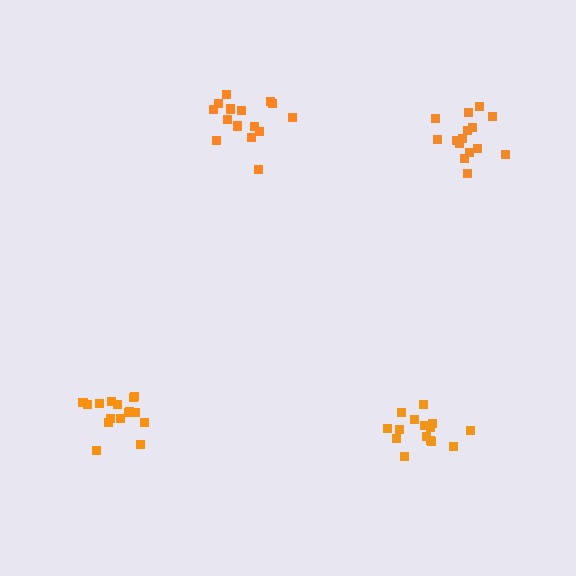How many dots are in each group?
Group 1: 15 dots, Group 2: 15 dots, Group 3: 16 dots, Group 4: 15 dots (61 total).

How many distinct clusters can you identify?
There are 4 distinct clusters.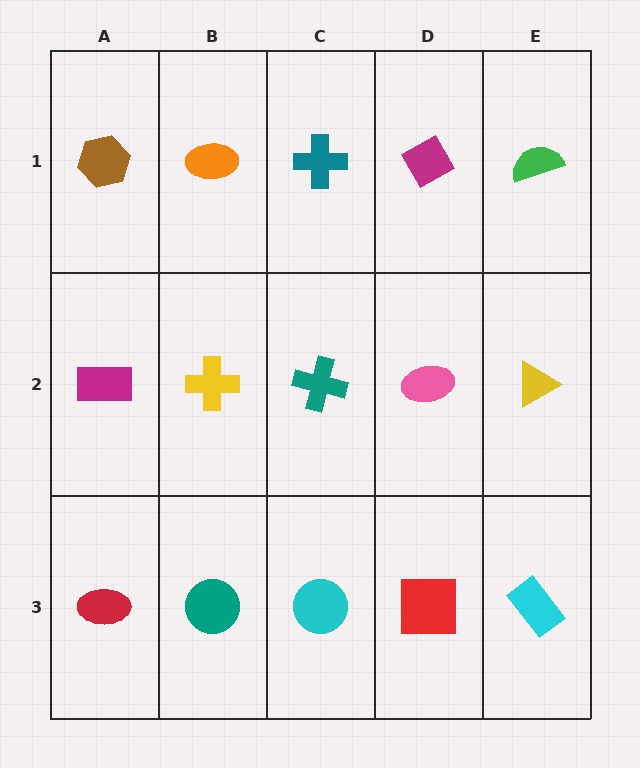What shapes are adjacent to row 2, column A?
A brown hexagon (row 1, column A), a red ellipse (row 3, column A), a yellow cross (row 2, column B).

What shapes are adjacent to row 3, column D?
A pink ellipse (row 2, column D), a cyan circle (row 3, column C), a cyan rectangle (row 3, column E).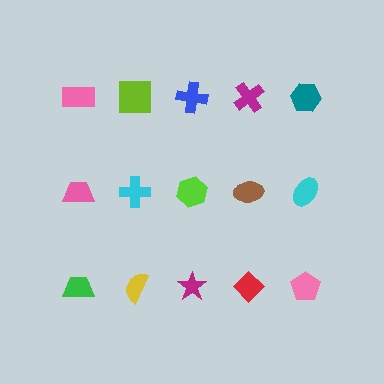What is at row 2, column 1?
A pink trapezoid.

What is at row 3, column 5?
A pink pentagon.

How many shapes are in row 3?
5 shapes.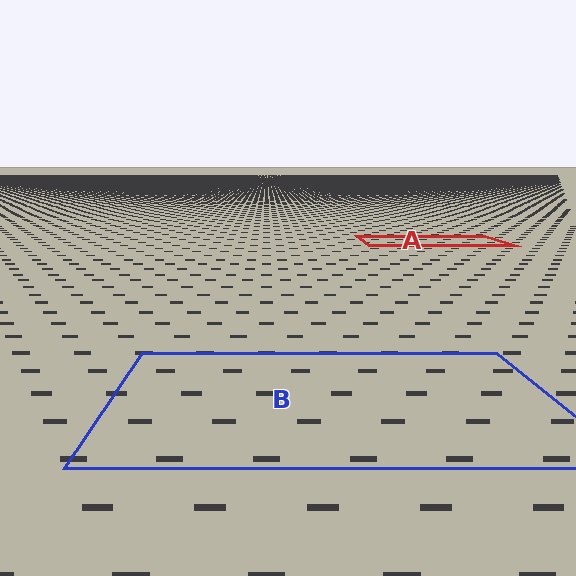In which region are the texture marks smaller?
The texture marks are smaller in region A, because it is farther away.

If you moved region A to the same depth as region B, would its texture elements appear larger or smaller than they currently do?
They would appear larger. At a closer depth, the same texture elements are projected at a bigger on-screen size.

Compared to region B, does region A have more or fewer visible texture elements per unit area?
Region A has more texture elements per unit area — they are packed more densely because it is farther away.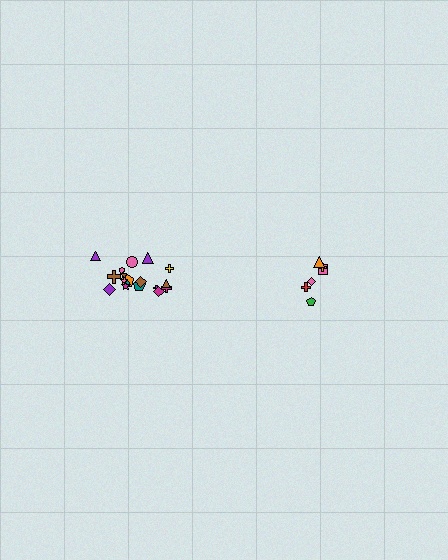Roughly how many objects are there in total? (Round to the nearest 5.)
Roughly 25 objects in total.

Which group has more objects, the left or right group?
The left group.